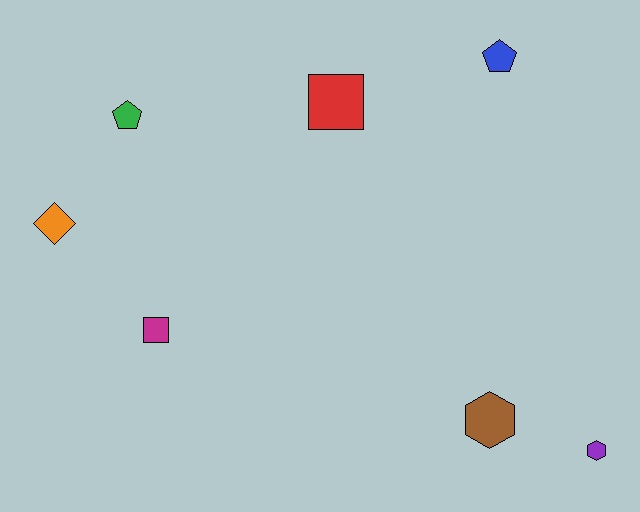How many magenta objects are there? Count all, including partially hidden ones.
There is 1 magenta object.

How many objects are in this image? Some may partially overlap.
There are 7 objects.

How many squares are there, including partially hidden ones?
There are 2 squares.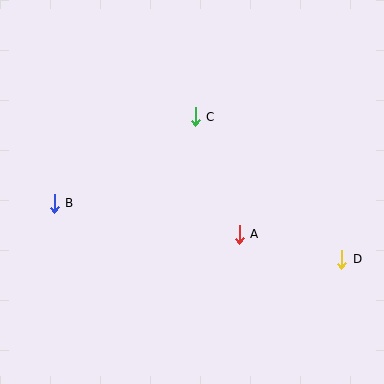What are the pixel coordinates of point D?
Point D is at (342, 259).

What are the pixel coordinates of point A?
Point A is at (239, 234).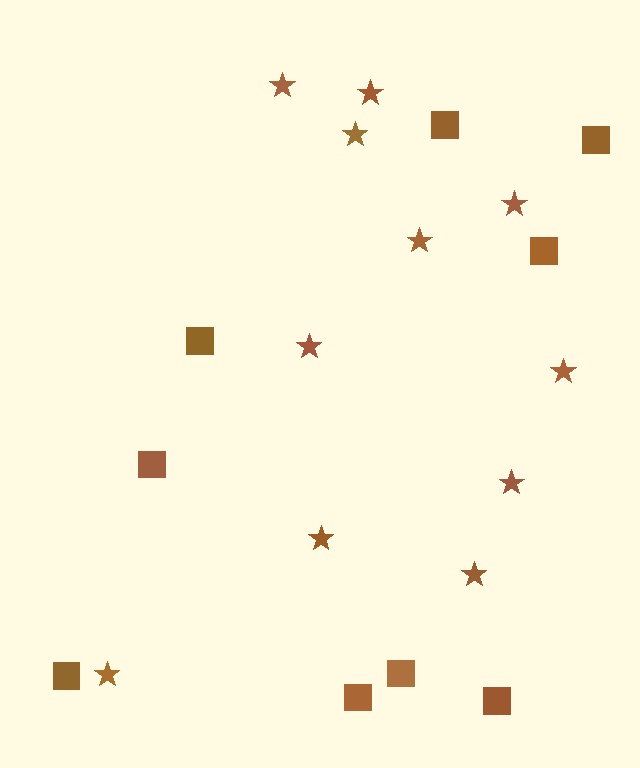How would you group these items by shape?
There are 2 groups: one group of stars (11) and one group of squares (9).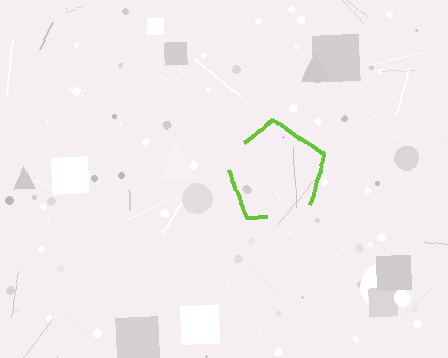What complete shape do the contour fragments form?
The contour fragments form a pentagon.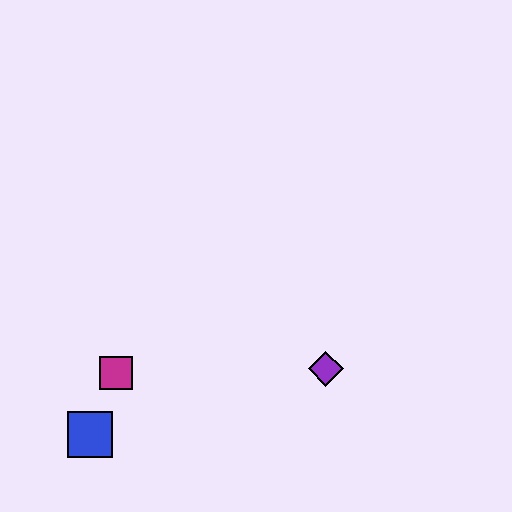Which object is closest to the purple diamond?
The magenta square is closest to the purple diamond.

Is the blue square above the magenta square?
No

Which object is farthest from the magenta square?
The purple diamond is farthest from the magenta square.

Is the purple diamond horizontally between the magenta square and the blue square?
No